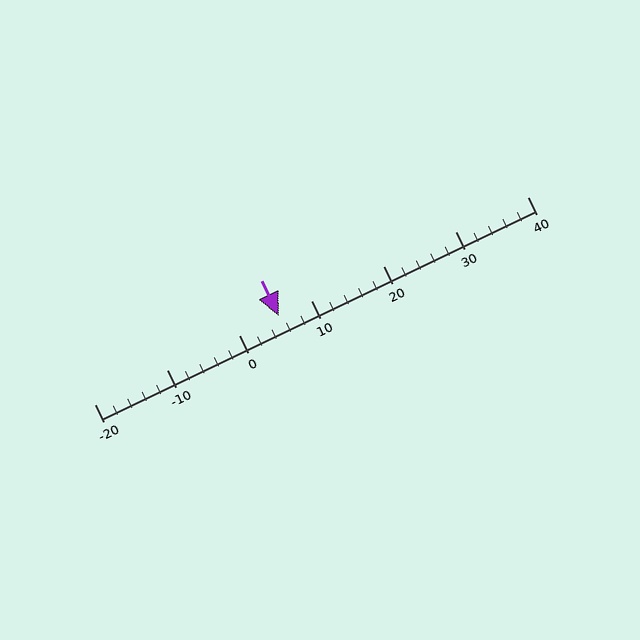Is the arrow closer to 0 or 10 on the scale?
The arrow is closer to 10.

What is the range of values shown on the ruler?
The ruler shows values from -20 to 40.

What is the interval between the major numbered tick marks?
The major tick marks are spaced 10 units apart.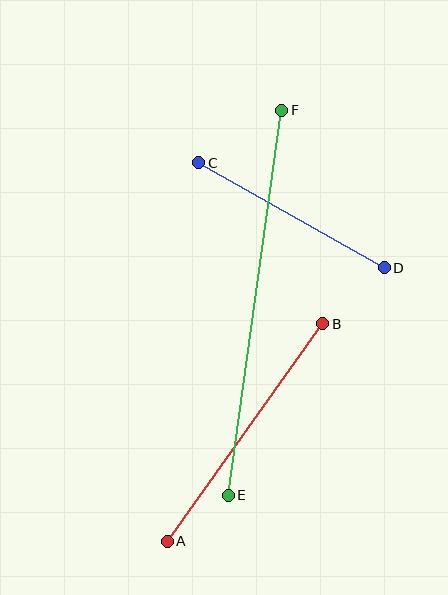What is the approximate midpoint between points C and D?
The midpoint is at approximately (291, 215) pixels.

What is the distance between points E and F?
The distance is approximately 388 pixels.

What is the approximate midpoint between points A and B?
The midpoint is at approximately (245, 433) pixels.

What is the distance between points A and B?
The distance is approximately 267 pixels.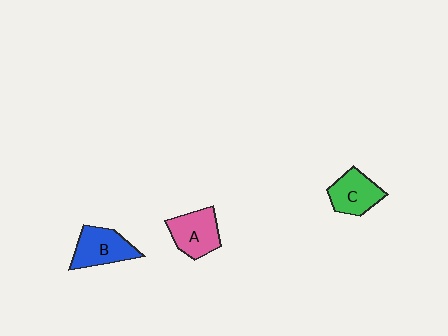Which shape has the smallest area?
Shape C (green).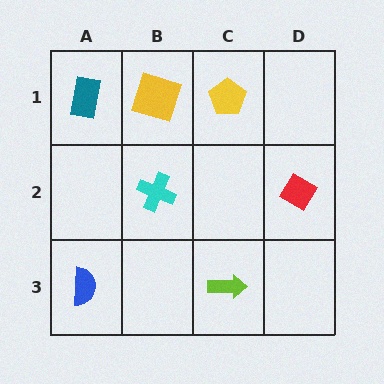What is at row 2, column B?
A cyan cross.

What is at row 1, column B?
A yellow square.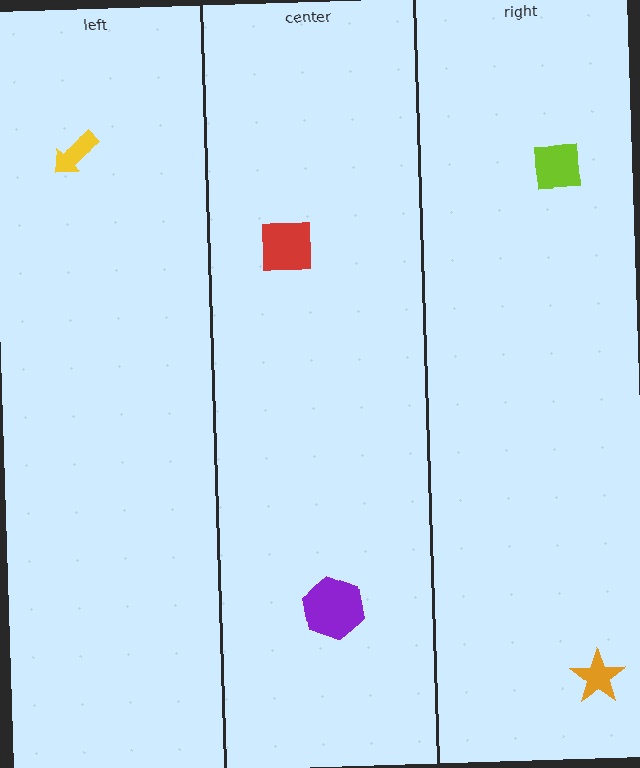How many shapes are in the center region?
2.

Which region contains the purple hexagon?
The center region.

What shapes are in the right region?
The orange star, the lime square.